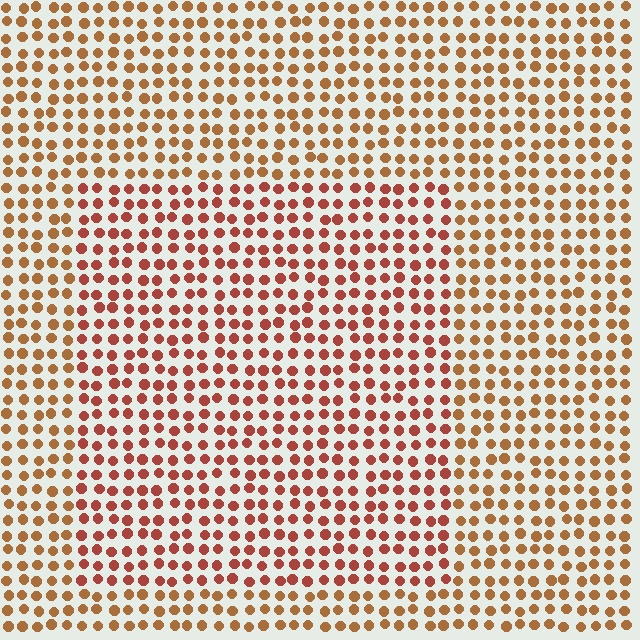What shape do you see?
I see a rectangle.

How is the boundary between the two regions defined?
The boundary is defined purely by a slight shift in hue (about 24 degrees). Spacing, size, and orientation are identical on both sides.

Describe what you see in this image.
The image is filled with small brown elements in a uniform arrangement. A rectangle-shaped region is visible where the elements are tinted to a slightly different hue, forming a subtle color boundary.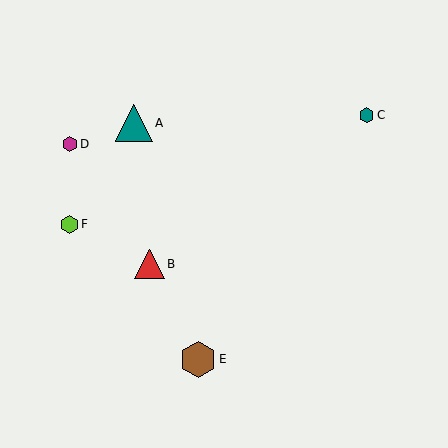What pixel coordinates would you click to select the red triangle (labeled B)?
Click at (150, 264) to select the red triangle B.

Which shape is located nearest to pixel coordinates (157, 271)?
The red triangle (labeled B) at (150, 264) is nearest to that location.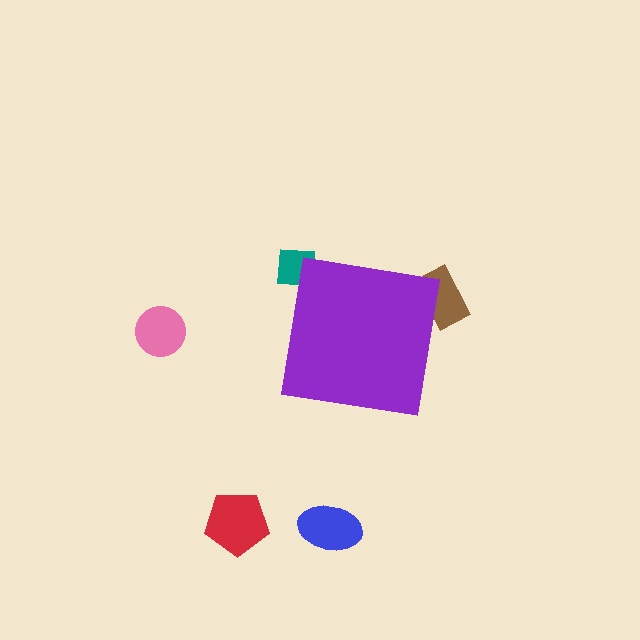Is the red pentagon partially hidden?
No, the red pentagon is fully visible.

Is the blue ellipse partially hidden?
No, the blue ellipse is fully visible.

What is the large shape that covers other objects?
A purple square.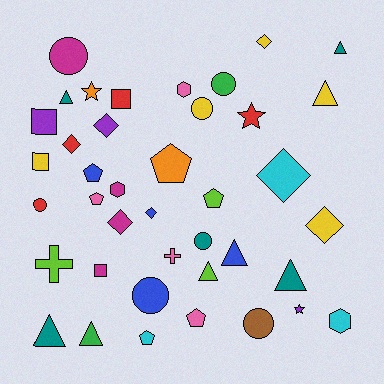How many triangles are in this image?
There are 8 triangles.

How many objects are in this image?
There are 40 objects.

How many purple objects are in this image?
There are 3 purple objects.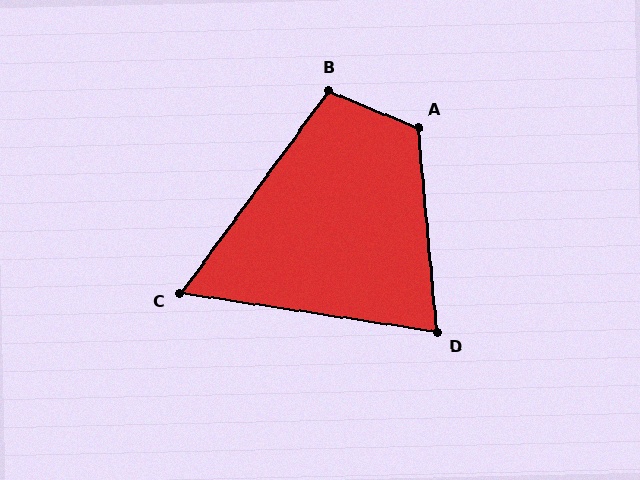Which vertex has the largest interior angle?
A, at approximately 117 degrees.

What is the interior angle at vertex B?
Approximately 104 degrees (obtuse).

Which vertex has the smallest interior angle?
C, at approximately 63 degrees.